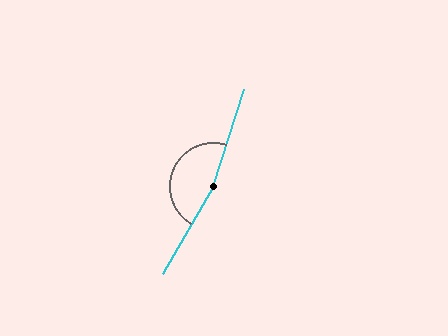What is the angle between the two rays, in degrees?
Approximately 167 degrees.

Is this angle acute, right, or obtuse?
It is obtuse.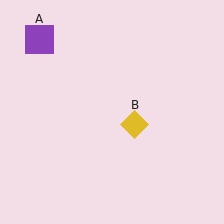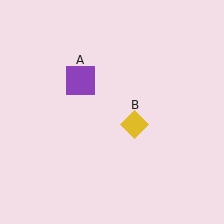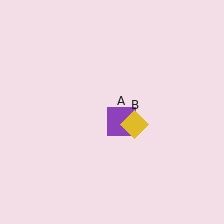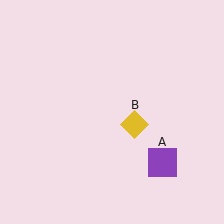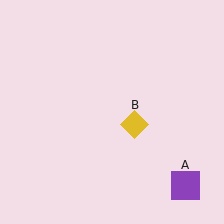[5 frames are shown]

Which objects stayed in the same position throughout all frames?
Yellow diamond (object B) remained stationary.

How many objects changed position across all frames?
1 object changed position: purple square (object A).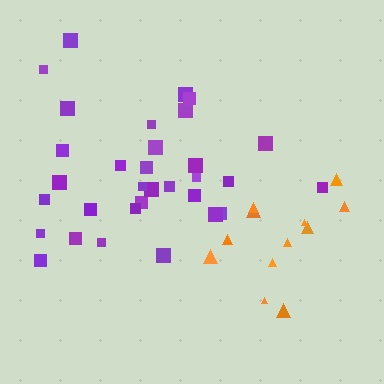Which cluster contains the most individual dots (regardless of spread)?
Purple (32).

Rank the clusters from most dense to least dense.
purple, orange.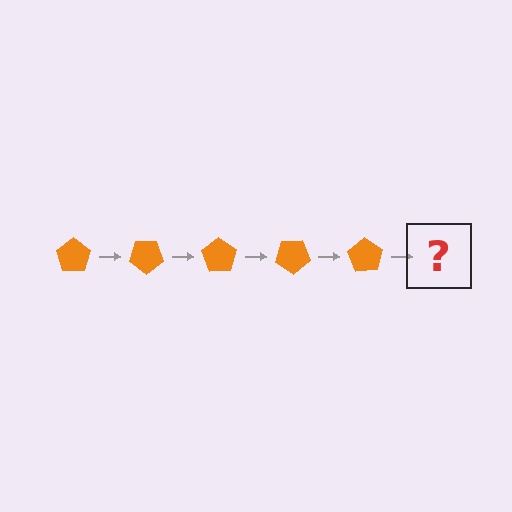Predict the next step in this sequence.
The next step is an orange pentagon rotated 175 degrees.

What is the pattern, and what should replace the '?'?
The pattern is that the pentagon rotates 35 degrees each step. The '?' should be an orange pentagon rotated 175 degrees.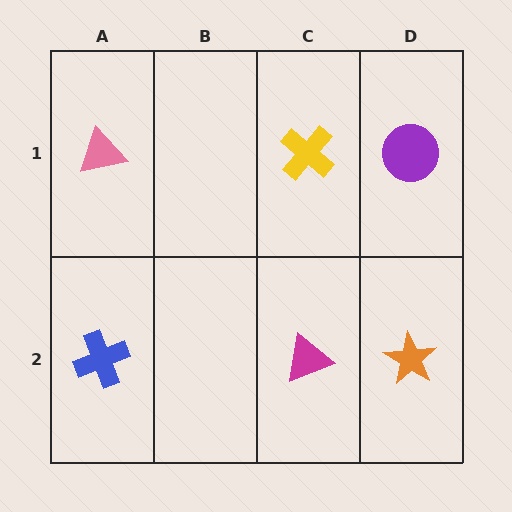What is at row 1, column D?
A purple circle.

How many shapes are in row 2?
3 shapes.